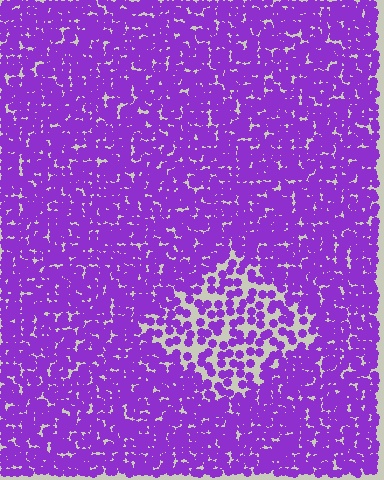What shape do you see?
I see a diamond.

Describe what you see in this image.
The image contains small purple elements arranged at two different densities. A diamond-shaped region is visible where the elements are less densely packed than the surrounding area.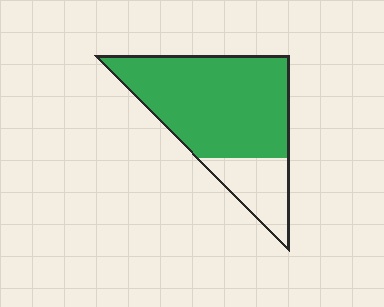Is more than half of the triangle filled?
Yes.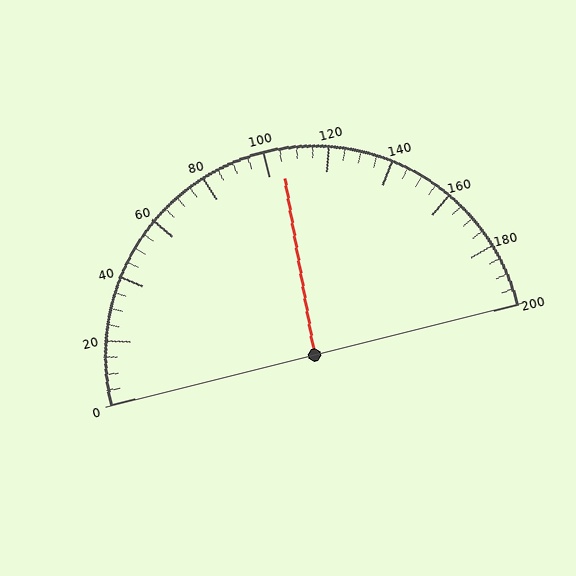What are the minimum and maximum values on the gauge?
The gauge ranges from 0 to 200.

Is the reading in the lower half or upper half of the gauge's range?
The reading is in the upper half of the range (0 to 200).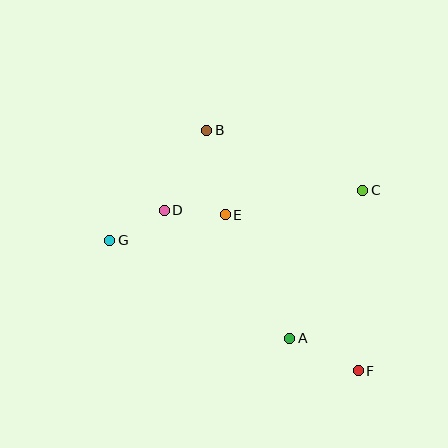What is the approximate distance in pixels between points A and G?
The distance between A and G is approximately 205 pixels.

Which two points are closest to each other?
Points D and E are closest to each other.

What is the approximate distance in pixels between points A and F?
The distance between A and F is approximately 76 pixels.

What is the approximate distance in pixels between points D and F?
The distance between D and F is approximately 252 pixels.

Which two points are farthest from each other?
Points B and F are farthest from each other.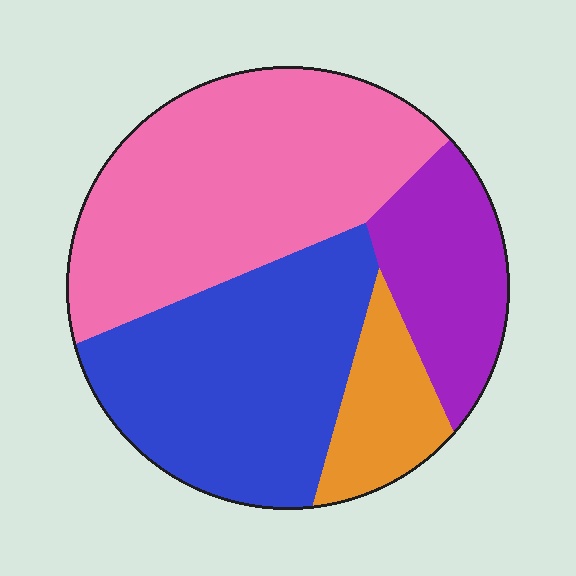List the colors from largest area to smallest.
From largest to smallest: pink, blue, purple, orange.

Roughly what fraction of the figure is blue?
Blue takes up about one third (1/3) of the figure.